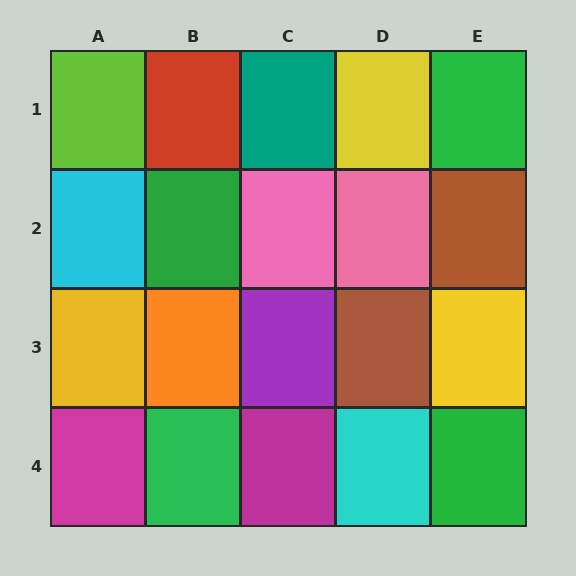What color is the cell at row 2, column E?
Brown.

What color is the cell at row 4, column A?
Magenta.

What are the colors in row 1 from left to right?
Lime, red, teal, yellow, green.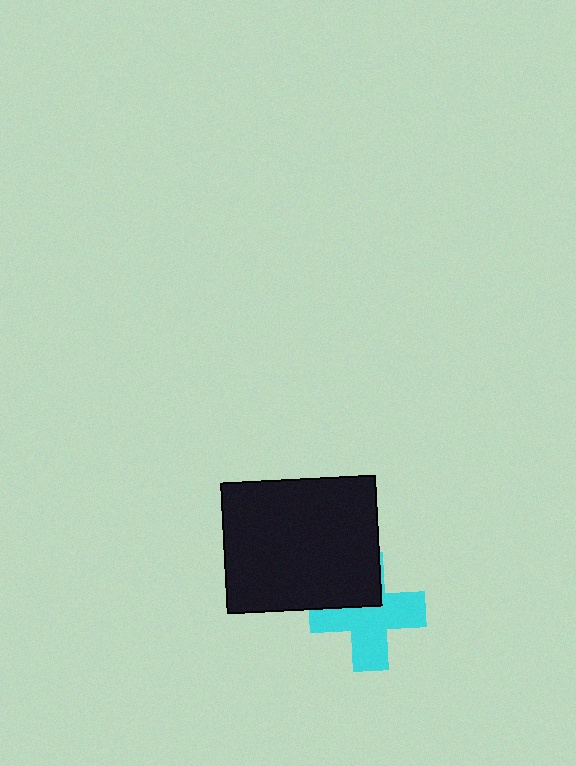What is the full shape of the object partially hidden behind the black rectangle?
The partially hidden object is a cyan cross.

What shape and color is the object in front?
The object in front is a black rectangle.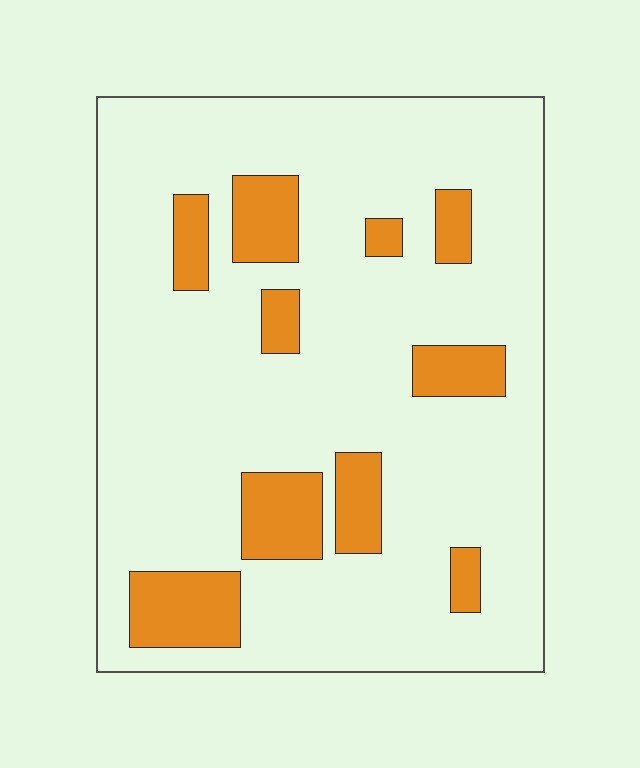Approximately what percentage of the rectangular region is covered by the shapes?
Approximately 15%.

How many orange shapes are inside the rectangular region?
10.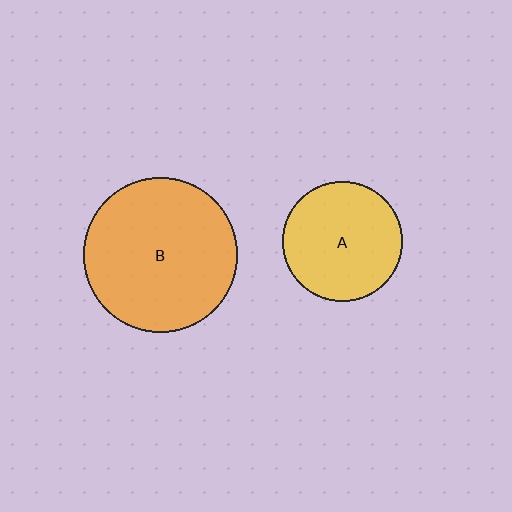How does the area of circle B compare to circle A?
Approximately 1.6 times.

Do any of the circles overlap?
No, none of the circles overlap.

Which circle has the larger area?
Circle B (orange).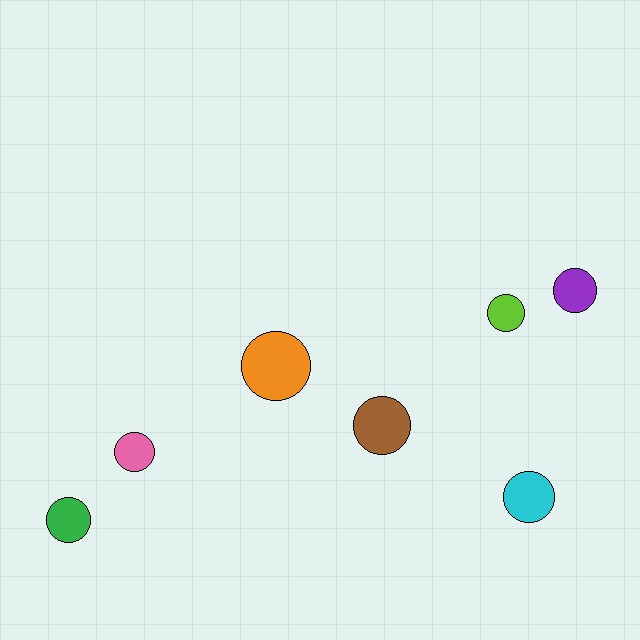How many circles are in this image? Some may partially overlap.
There are 7 circles.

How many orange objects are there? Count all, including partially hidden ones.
There is 1 orange object.